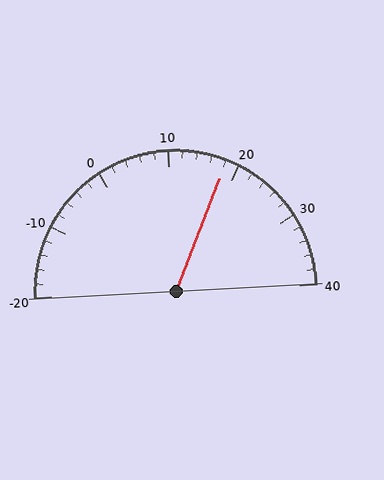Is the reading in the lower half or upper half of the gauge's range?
The reading is in the upper half of the range (-20 to 40).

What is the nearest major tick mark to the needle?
The nearest major tick mark is 20.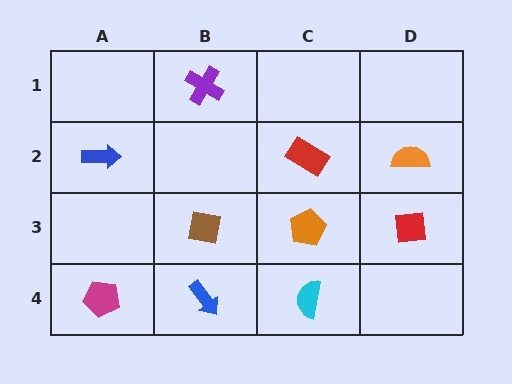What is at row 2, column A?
A blue arrow.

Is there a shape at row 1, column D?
No, that cell is empty.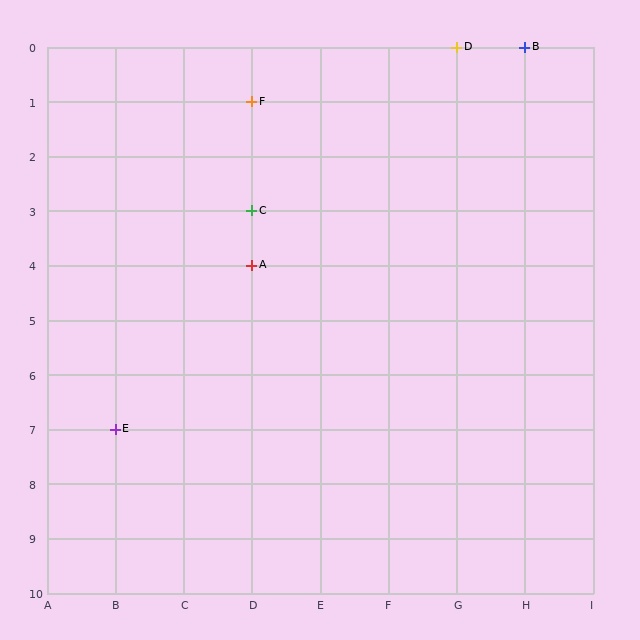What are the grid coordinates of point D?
Point D is at grid coordinates (G, 0).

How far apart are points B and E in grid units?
Points B and E are 6 columns and 7 rows apart (about 9.2 grid units diagonally).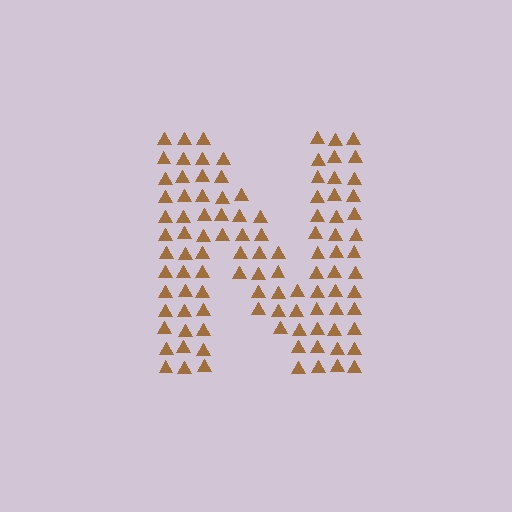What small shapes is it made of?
It is made of small triangles.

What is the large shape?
The large shape is the letter N.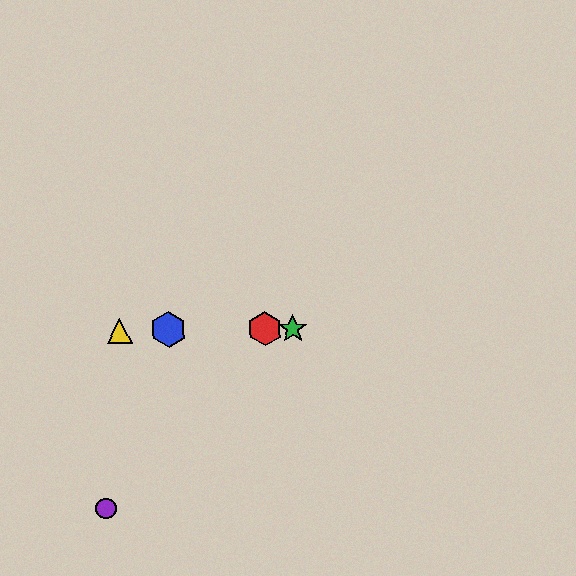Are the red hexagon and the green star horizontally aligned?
Yes, both are at y≈329.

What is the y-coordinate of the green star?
The green star is at y≈329.